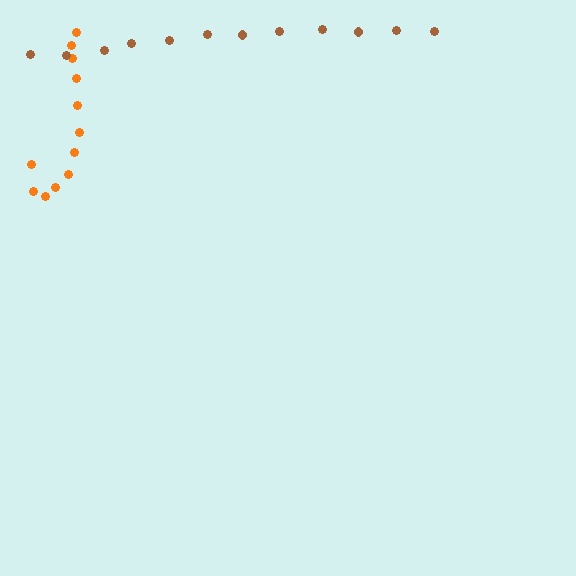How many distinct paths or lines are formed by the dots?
There are 2 distinct paths.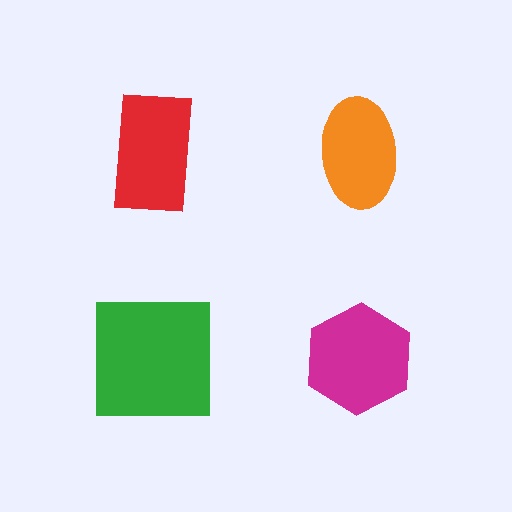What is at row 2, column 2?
A magenta hexagon.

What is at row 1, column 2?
An orange ellipse.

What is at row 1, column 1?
A red rectangle.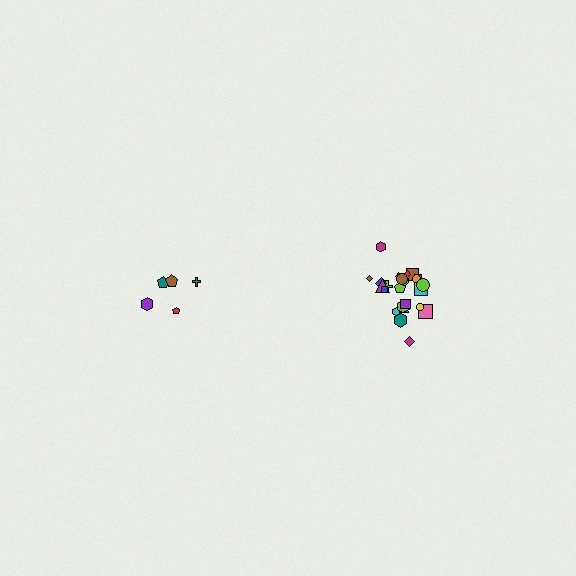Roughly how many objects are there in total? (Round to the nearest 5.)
Roughly 30 objects in total.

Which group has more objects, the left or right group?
The right group.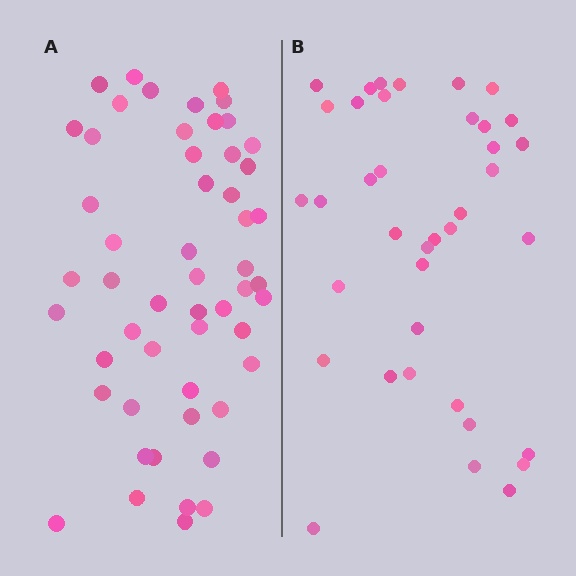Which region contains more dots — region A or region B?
Region A (the left region) has more dots.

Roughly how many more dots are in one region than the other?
Region A has approximately 15 more dots than region B.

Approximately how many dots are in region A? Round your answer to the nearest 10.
About 50 dots. (The exact count is 53, which rounds to 50.)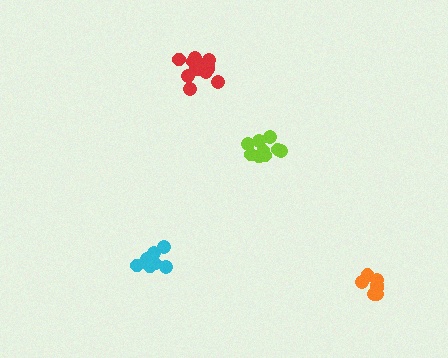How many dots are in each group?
Group 1: 9 dots, Group 2: 13 dots, Group 3: 9 dots, Group 4: 7 dots (38 total).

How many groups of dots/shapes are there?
There are 4 groups.